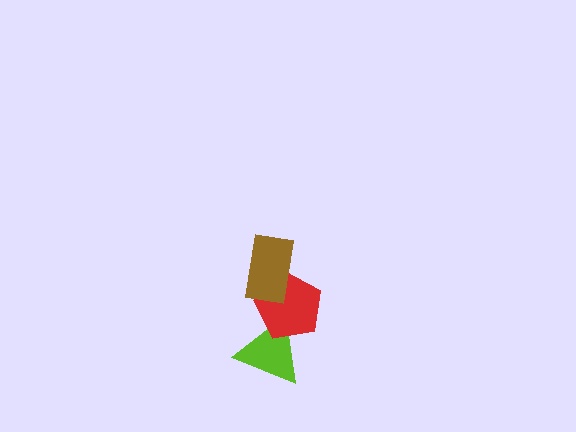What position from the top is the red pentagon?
The red pentagon is 2nd from the top.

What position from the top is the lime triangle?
The lime triangle is 3rd from the top.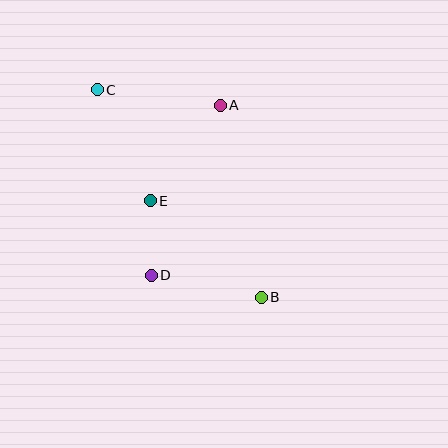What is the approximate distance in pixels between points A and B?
The distance between A and B is approximately 196 pixels.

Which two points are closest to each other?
Points D and E are closest to each other.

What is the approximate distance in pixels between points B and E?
The distance between B and E is approximately 147 pixels.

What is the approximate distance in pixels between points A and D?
The distance between A and D is approximately 184 pixels.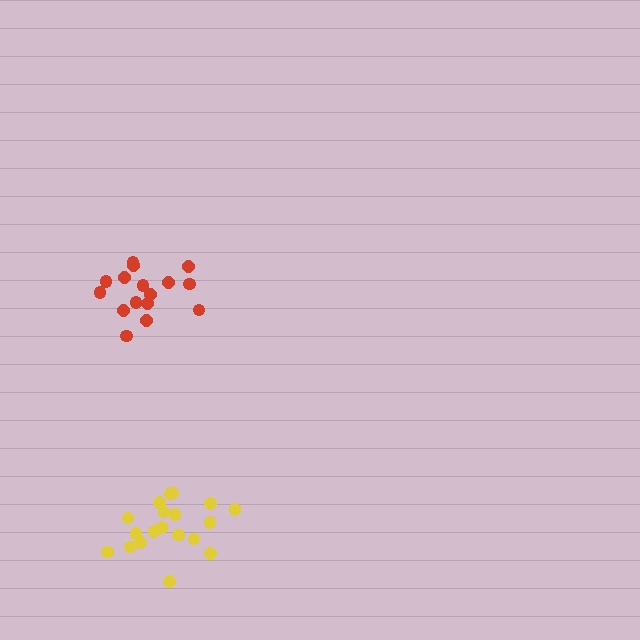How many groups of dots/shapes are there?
There are 2 groups.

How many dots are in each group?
Group 1: 19 dots, Group 2: 16 dots (35 total).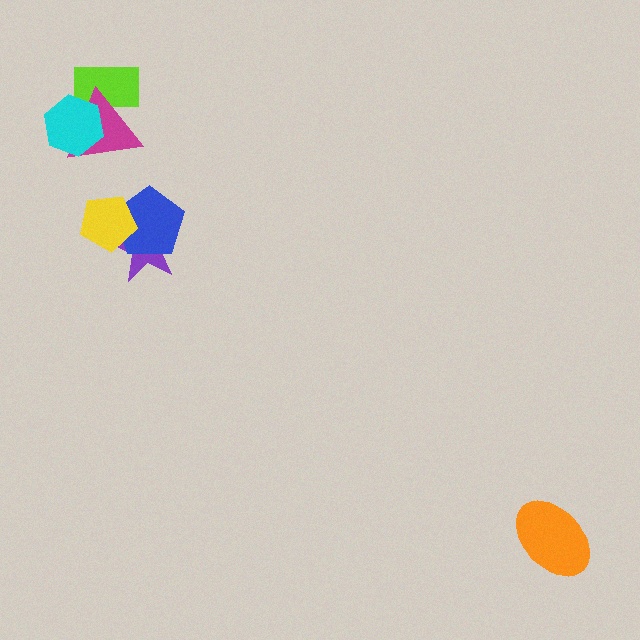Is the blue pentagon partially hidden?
Yes, it is partially covered by another shape.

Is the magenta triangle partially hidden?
Yes, it is partially covered by another shape.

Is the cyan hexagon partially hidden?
No, no other shape covers it.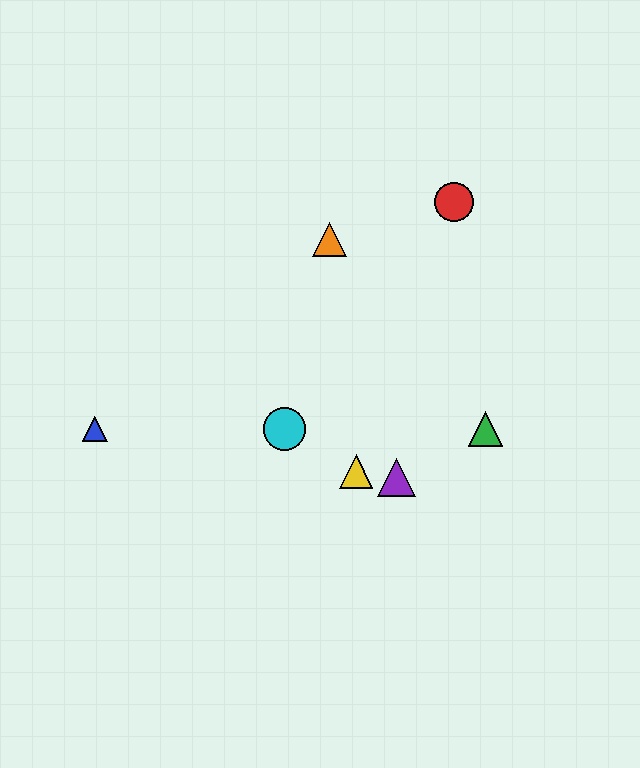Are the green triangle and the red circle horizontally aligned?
No, the green triangle is at y≈429 and the red circle is at y≈202.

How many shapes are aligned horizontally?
3 shapes (the blue triangle, the green triangle, the cyan circle) are aligned horizontally.